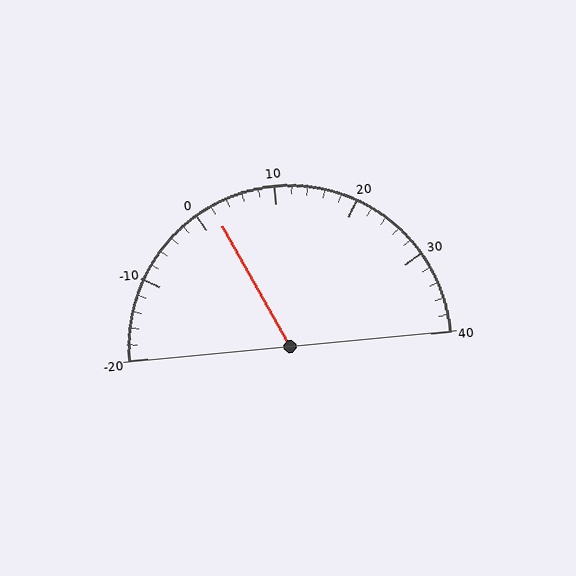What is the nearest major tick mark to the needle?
The nearest major tick mark is 0.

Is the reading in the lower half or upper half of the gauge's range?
The reading is in the lower half of the range (-20 to 40).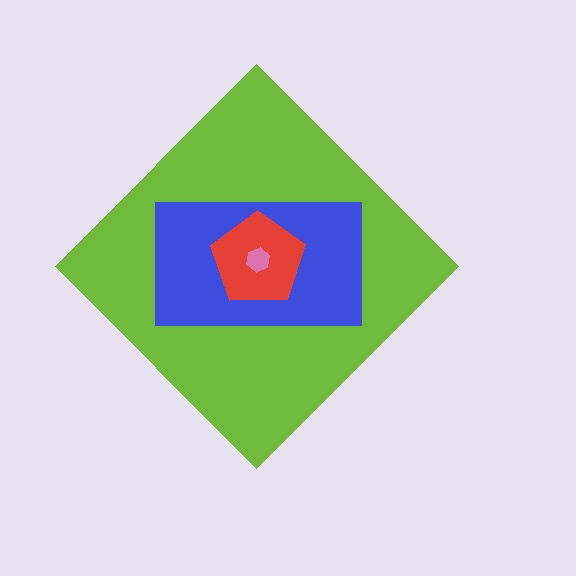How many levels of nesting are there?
4.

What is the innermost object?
The pink hexagon.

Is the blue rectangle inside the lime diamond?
Yes.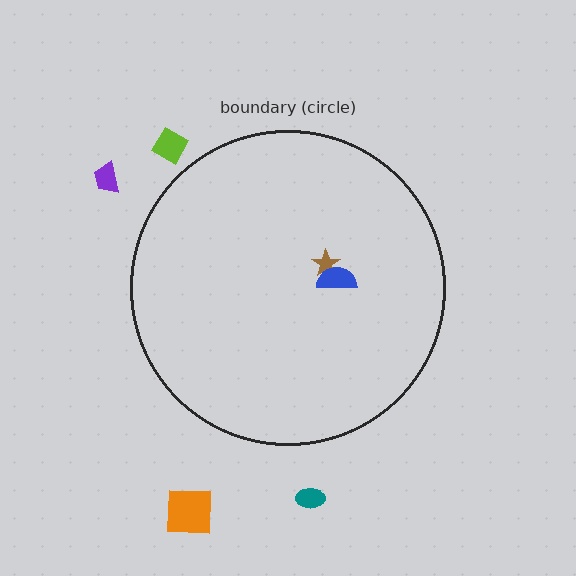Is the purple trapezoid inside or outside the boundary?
Outside.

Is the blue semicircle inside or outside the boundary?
Inside.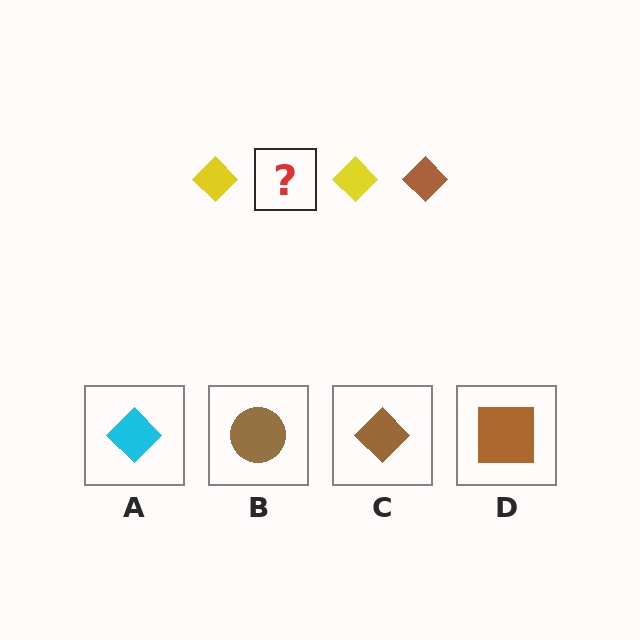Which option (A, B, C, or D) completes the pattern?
C.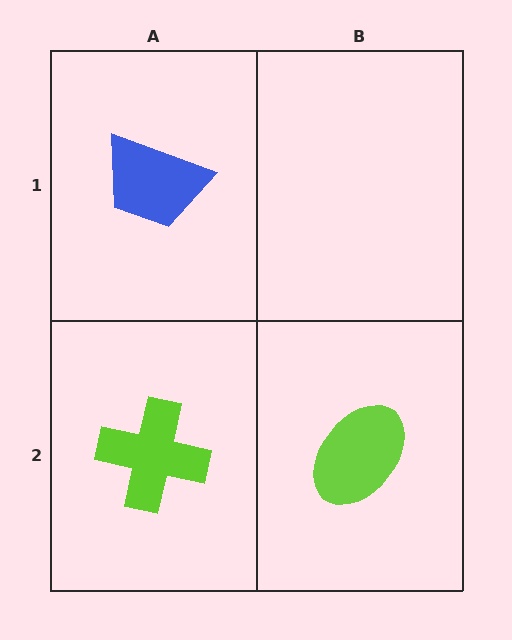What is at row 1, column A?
A blue trapezoid.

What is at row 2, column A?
A lime cross.